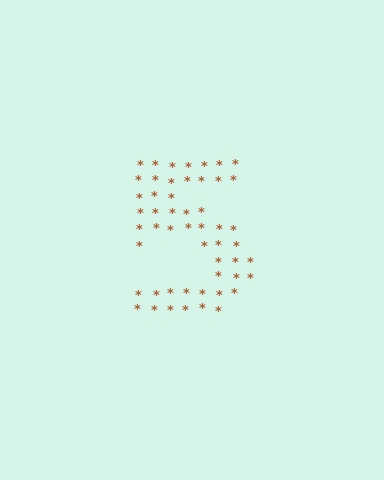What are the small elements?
The small elements are asterisks.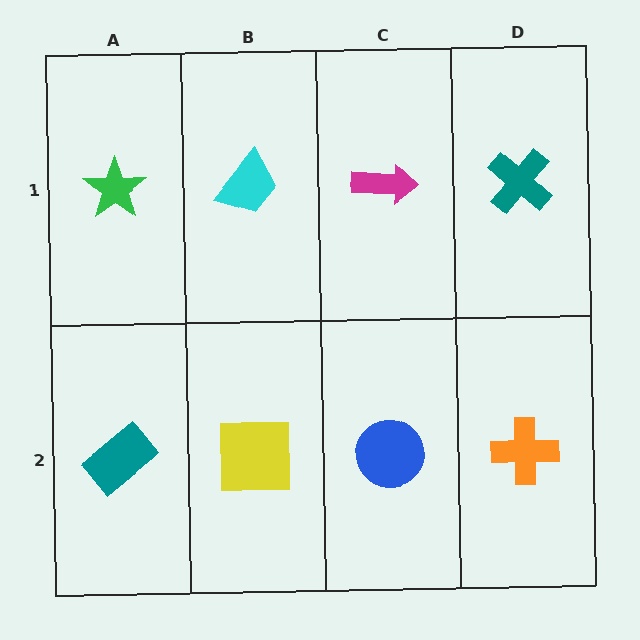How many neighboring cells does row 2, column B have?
3.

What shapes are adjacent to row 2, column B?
A cyan trapezoid (row 1, column B), a teal rectangle (row 2, column A), a blue circle (row 2, column C).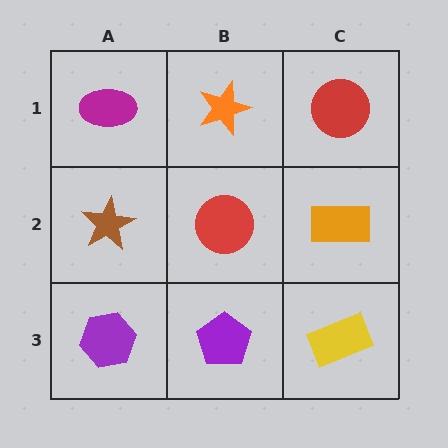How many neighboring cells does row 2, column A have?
3.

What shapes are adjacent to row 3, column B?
A red circle (row 2, column B), a purple hexagon (row 3, column A), a yellow rectangle (row 3, column C).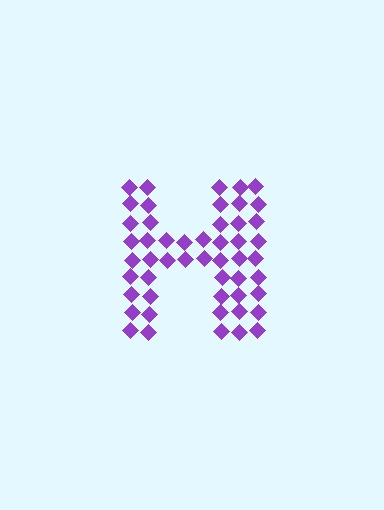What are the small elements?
The small elements are diamonds.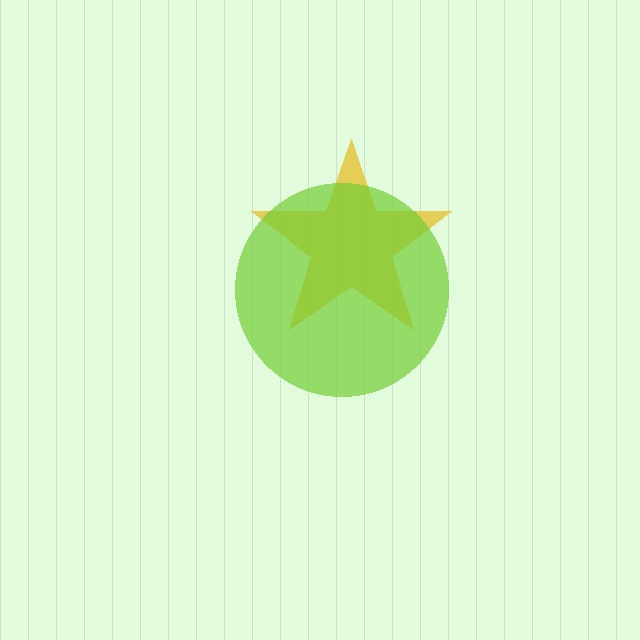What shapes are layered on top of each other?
The layered shapes are: a yellow star, a lime circle.